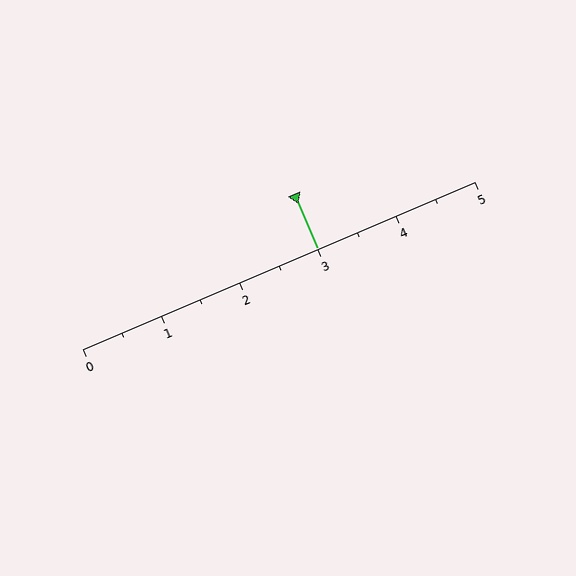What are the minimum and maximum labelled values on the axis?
The axis runs from 0 to 5.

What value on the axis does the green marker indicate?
The marker indicates approximately 3.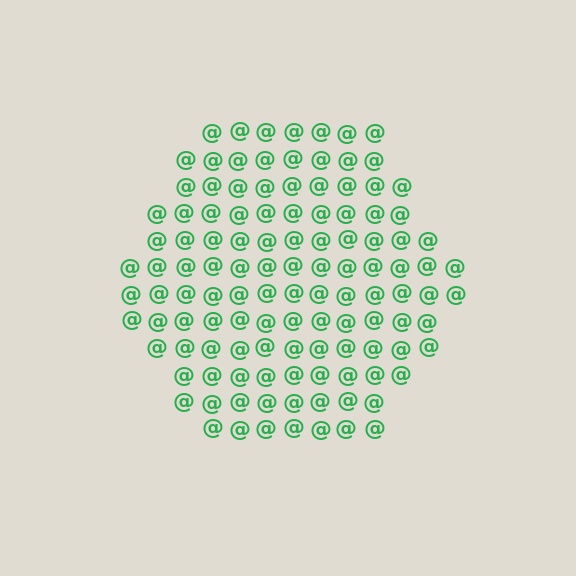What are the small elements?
The small elements are at signs.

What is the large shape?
The large shape is a hexagon.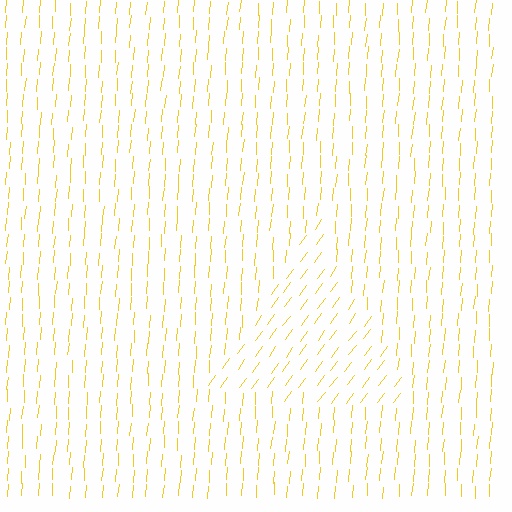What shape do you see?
I see a triangle.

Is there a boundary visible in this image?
Yes, there is a texture boundary formed by a change in line orientation.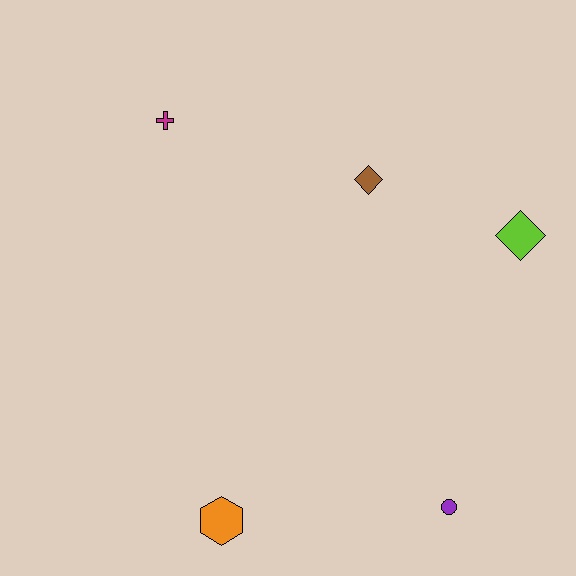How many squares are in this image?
There are no squares.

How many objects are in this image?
There are 5 objects.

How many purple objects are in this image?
There is 1 purple object.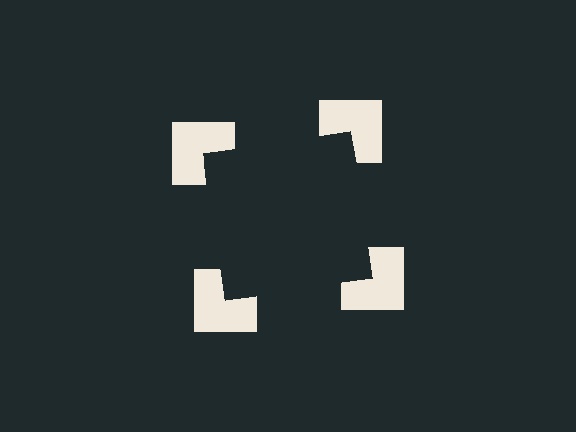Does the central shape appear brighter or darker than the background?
It typically appears slightly darker than the background, even though no actual brightness change is drawn.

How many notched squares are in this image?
There are 4 — one at each vertex of the illusory square.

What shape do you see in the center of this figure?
An illusory square — its edges are inferred from the aligned wedge cuts in the notched squares, not physically drawn.